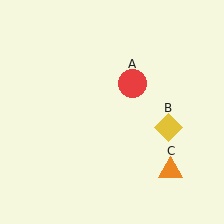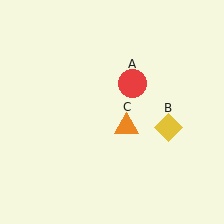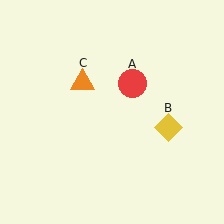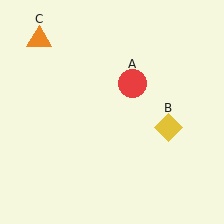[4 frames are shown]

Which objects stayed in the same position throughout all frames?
Red circle (object A) and yellow diamond (object B) remained stationary.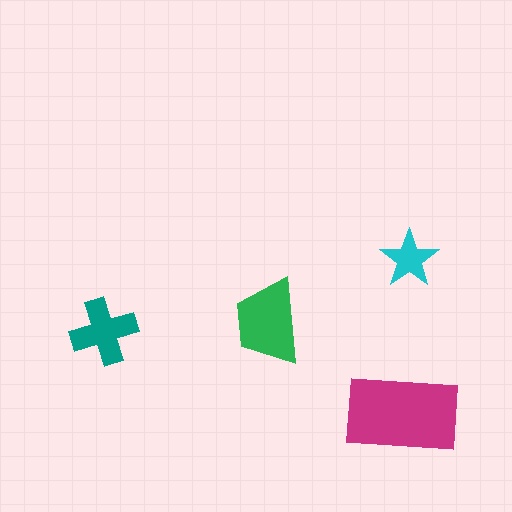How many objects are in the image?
There are 4 objects in the image.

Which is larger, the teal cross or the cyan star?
The teal cross.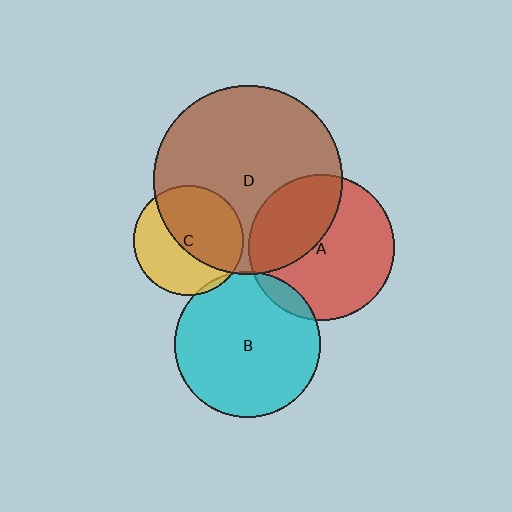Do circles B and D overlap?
Yes.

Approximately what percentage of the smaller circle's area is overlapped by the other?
Approximately 5%.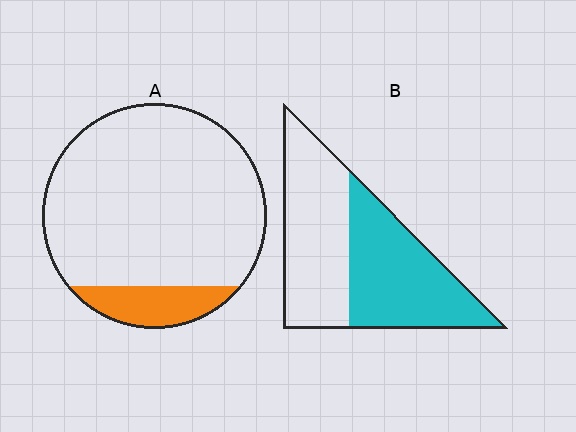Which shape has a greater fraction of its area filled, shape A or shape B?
Shape B.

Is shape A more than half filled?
No.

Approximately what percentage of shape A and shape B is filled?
A is approximately 15% and B is approximately 50%.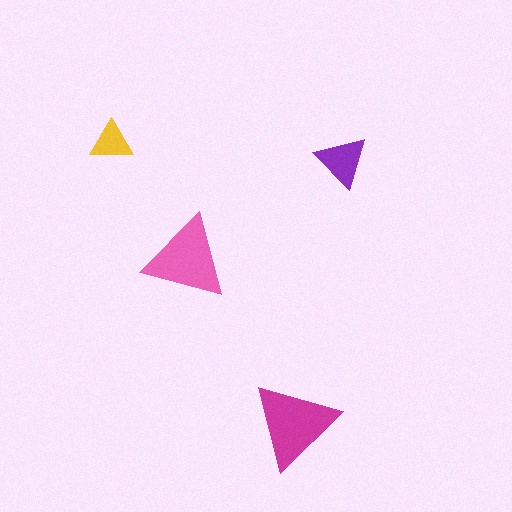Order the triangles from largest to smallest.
the magenta one, the pink one, the purple one, the yellow one.